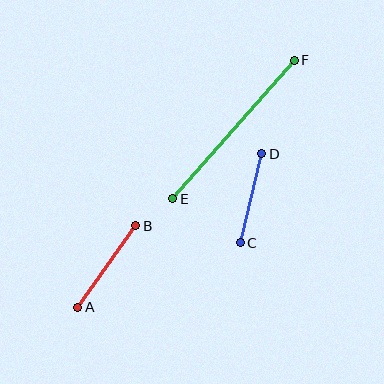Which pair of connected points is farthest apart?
Points E and F are farthest apart.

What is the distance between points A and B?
The distance is approximately 100 pixels.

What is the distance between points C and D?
The distance is approximately 92 pixels.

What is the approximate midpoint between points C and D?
The midpoint is at approximately (251, 198) pixels.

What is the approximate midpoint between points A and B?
The midpoint is at approximately (107, 267) pixels.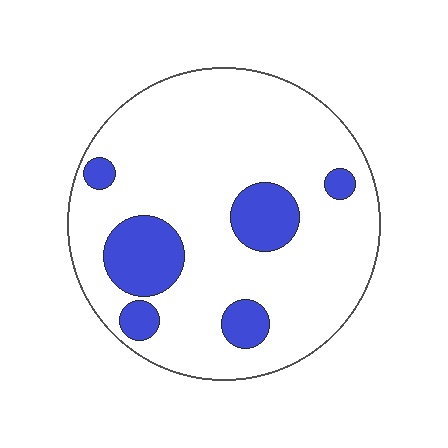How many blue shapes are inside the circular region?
6.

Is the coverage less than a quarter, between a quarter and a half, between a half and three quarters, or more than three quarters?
Less than a quarter.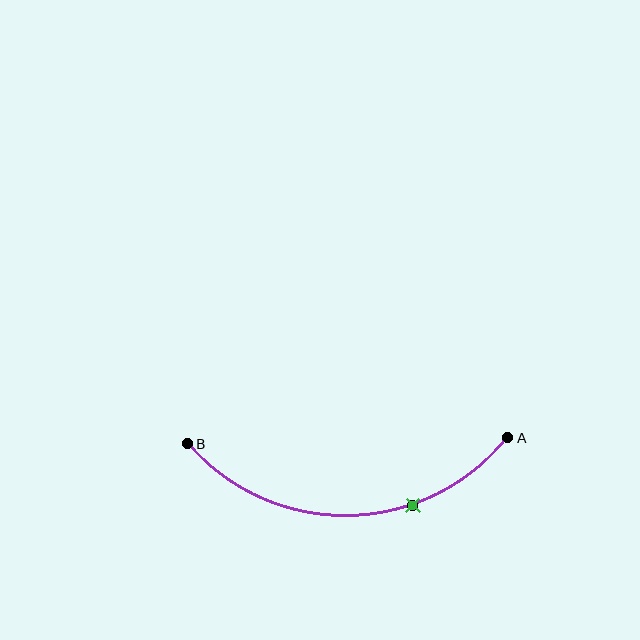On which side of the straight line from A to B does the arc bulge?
The arc bulges below the straight line connecting A and B.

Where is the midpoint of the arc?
The arc midpoint is the point on the curve farthest from the straight line joining A and B. It sits below that line.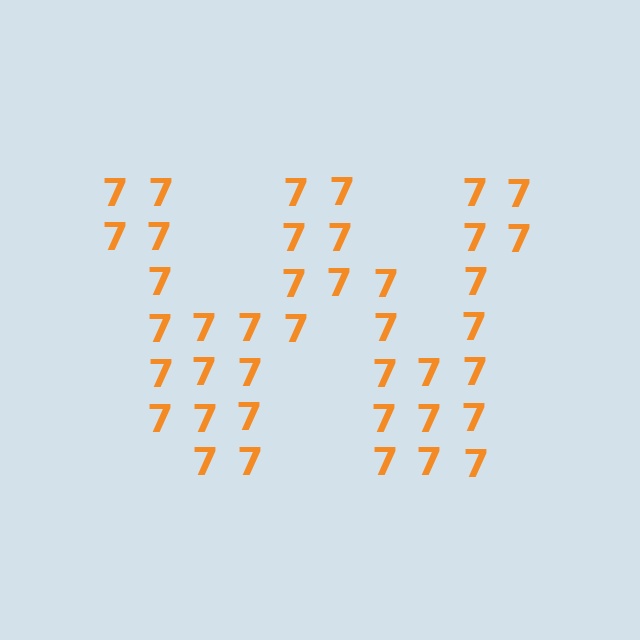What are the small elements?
The small elements are digit 7's.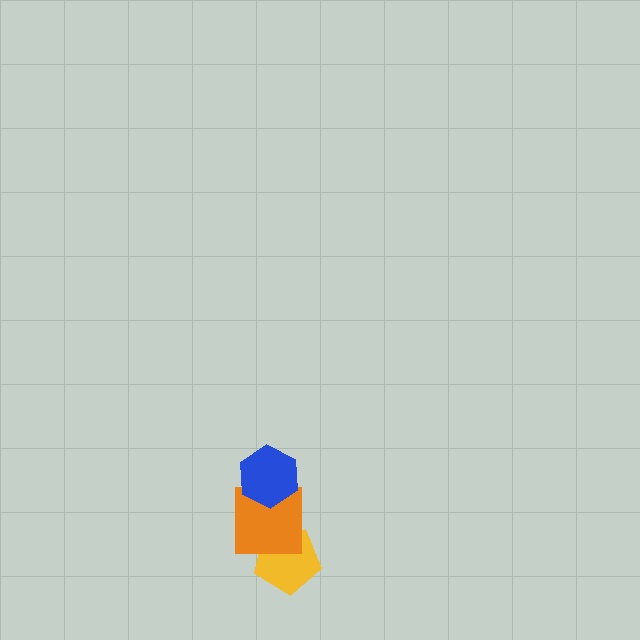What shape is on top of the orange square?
The blue hexagon is on top of the orange square.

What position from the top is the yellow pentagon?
The yellow pentagon is 3rd from the top.